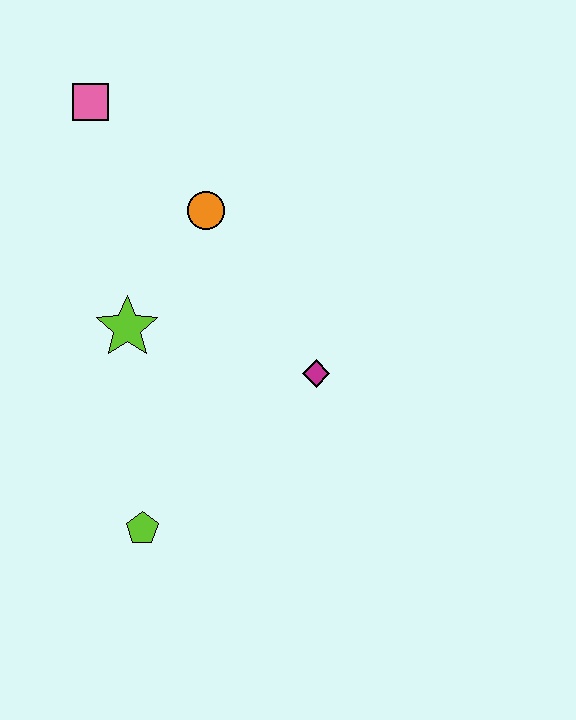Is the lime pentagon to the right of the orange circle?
No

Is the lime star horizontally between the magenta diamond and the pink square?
Yes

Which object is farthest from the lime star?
The pink square is farthest from the lime star.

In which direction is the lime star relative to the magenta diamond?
The lime star is to the left of the magenta diamond.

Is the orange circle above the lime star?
Yes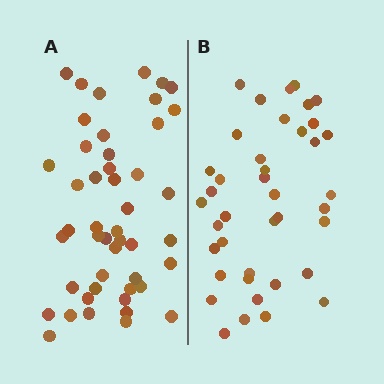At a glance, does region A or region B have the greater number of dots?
Region A (the left region) has more dots.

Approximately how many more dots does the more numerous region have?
Region A has roughly 8 or so more dots than region B.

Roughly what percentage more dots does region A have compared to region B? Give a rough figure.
About 20% more.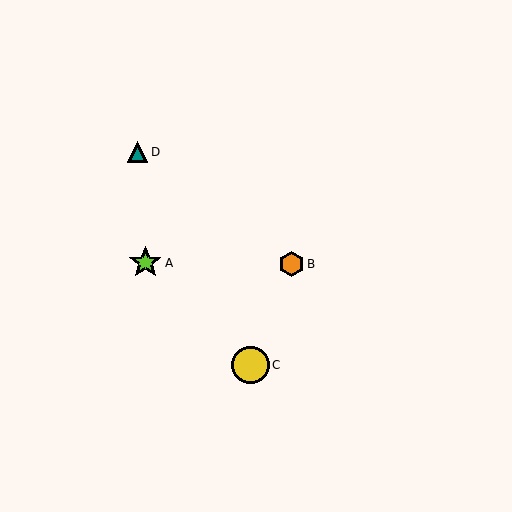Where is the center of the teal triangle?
The center of the teal triangle is at (137, 152).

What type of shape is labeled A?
Shape A is a lime star.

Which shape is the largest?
The yellow circle (labeled C) is the largest.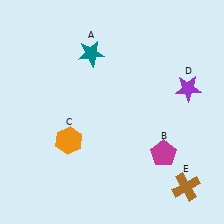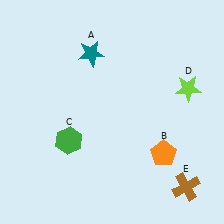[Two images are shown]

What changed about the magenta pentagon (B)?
In Image 1, B is magenta. In Image 2, it changed to orange.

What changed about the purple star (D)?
In Image 1, D is purple. In Image 2, it changed to lime.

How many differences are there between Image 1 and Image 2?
There are 3 differences between the two images.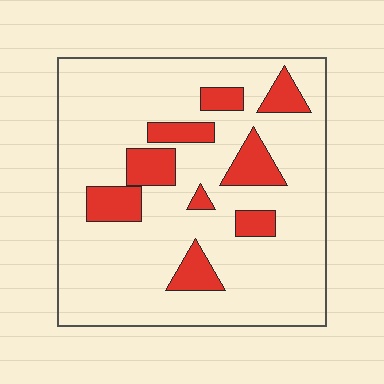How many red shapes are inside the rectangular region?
9.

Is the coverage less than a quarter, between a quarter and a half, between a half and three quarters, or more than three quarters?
Less than a quarter.